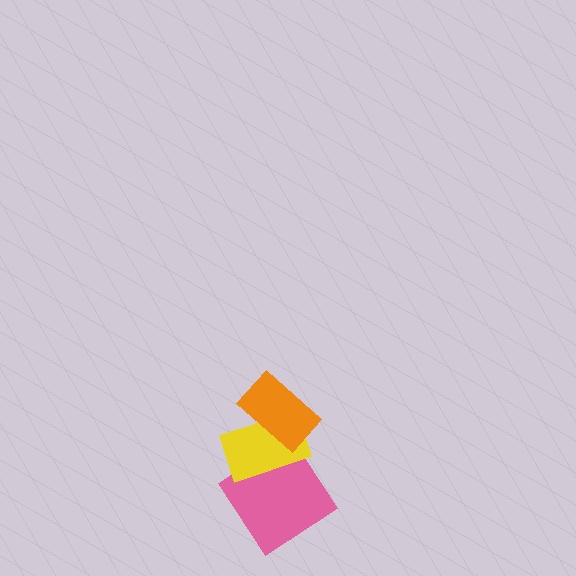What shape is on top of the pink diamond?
The yellow rectangle is on top of the pink diamond.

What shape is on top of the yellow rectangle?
The orange rectangle is on top of the yellow rectangle.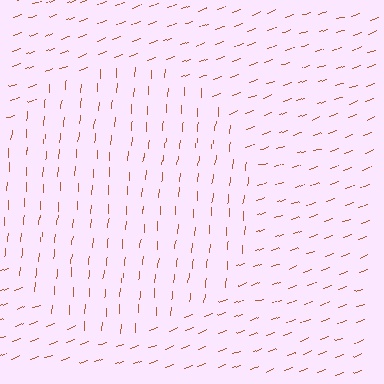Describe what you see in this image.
The image is filled with small brown line segments. A circle region in the image has lines oriented differently from the surrounding lines, creating a visible texture boundary.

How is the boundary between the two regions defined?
The boundary is defined purely by a change in line orientation (approximately 66 degrees difference). All lines are the same color and thickness.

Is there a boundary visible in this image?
Yes, there is a texture boundary formed by a change in line orientation.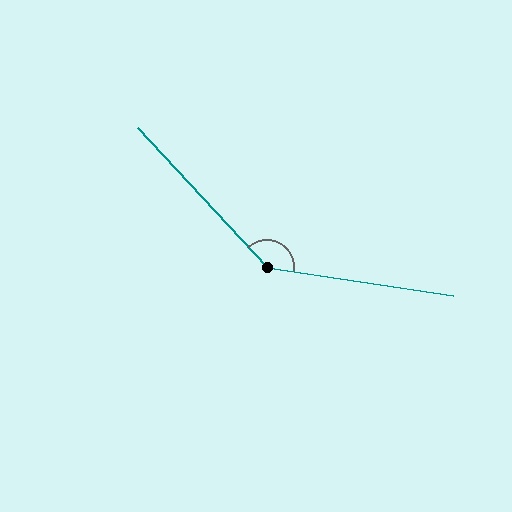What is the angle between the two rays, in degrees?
Approximately 142 degrees.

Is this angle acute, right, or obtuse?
It is obtuse.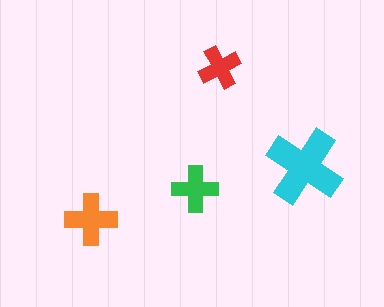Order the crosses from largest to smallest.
the cyan one, the orange one, the green one, the red one.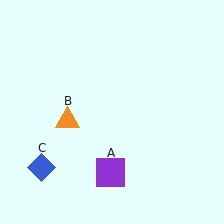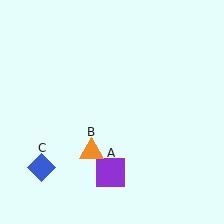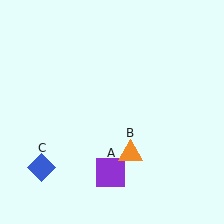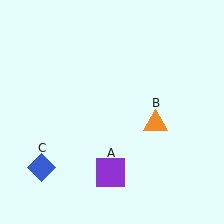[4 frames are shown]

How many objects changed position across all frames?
1 object changed position: orange triangle (object B).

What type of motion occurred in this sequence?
The orange triangle (object B) rotated counterclockwise around the center of the scene.